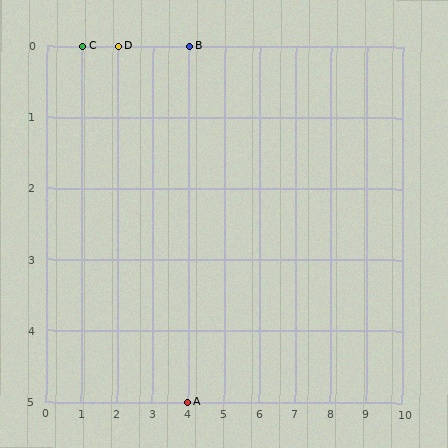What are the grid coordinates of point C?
Point C is at grid coordinates (1, 0).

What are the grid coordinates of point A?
Point A is at grid coordinates (4, 5).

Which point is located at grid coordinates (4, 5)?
Point A is at (4, 5).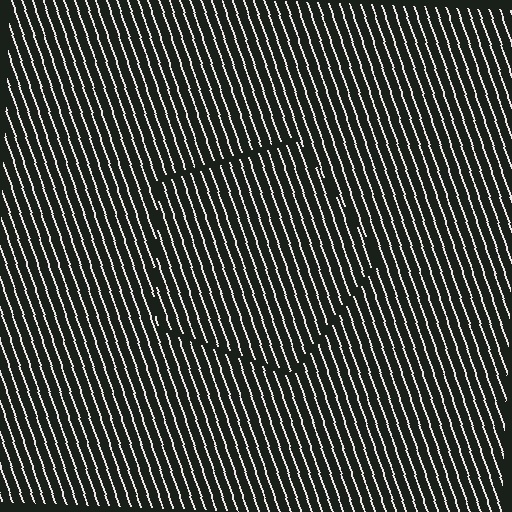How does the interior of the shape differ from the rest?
The interior of the shape contains the same grating, shifted by half a period — the contour is defined by the phase discontinuity where line-ends from the inner and outer gratings abut.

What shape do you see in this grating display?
An illusory pentagon. The interior of the shape contains the same grating, shifted by half a period — the contour is defined by the phase discontinuity where line-ends from the inner and outer gratings abut.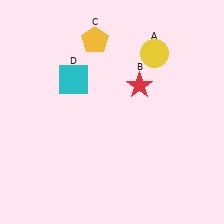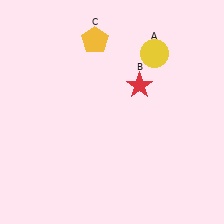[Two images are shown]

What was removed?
The cyan square (D) was removed in Image 2.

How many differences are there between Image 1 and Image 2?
There is 1 difference between the two images.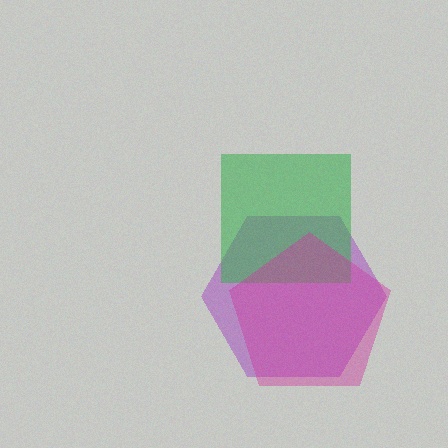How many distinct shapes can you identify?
There are 3 distinct shapes: a purple hexagon, a green square, a magenta pentagon.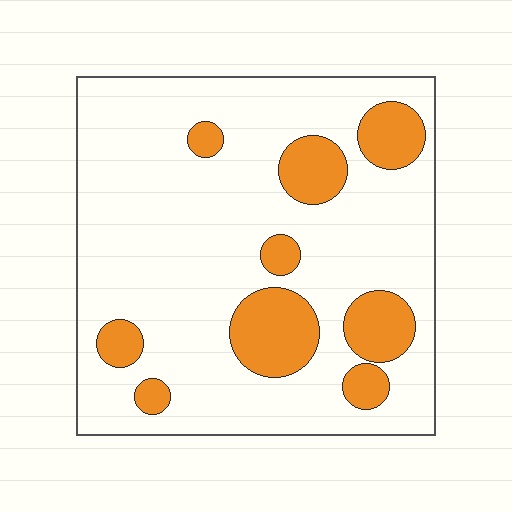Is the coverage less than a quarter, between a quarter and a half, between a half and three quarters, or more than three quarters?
Less than a quarter.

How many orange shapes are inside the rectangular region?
9.